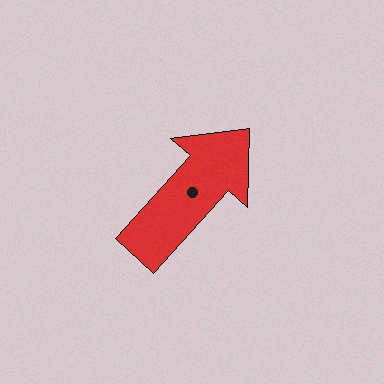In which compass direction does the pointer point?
Northeast.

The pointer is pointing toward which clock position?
Roughly 1 o'clock.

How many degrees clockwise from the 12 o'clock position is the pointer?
Approximately 42 degrees.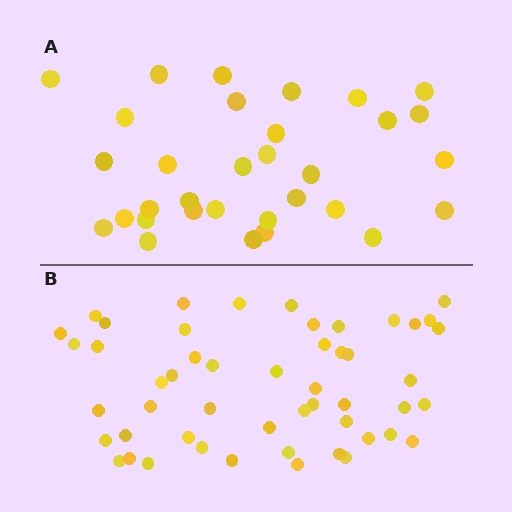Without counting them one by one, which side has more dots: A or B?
Region B (the bottom region) has more dots.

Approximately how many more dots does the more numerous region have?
Region B has approximately 20 more dots than region A.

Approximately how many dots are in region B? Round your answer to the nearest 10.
About 50 dots. (The exact count is 51, which rounds to 50.)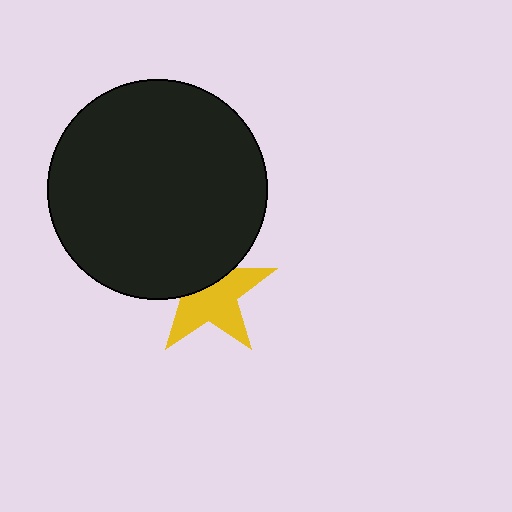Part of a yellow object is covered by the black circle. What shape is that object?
It is a star.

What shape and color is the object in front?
The object in front is a black circle.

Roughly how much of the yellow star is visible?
About half of it is visible (roughly 60%).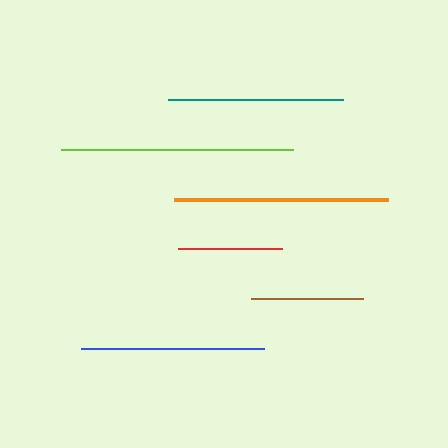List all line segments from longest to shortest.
From longest to shortest: lime, orange, blue, teal, brown, red.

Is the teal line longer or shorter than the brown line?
The teal line is longer than the brown line.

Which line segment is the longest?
The lime line is the longest at approximately 232 pixels.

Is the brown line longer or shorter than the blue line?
The blue line is longer than the brown line.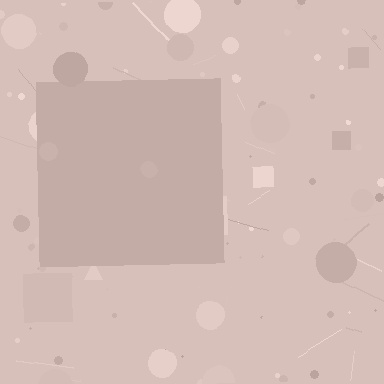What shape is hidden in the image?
A square is hidden in the image.